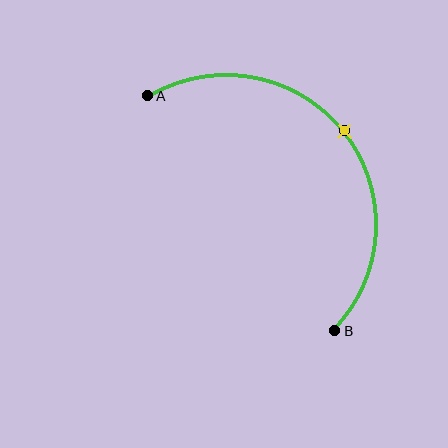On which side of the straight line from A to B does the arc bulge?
The arc bulges above and to the right of the straight line connecting A and B.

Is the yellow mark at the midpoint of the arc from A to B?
Yes. The yellow mark lies on the arc at equal arc-length from both A and B — it is the arc midpoint.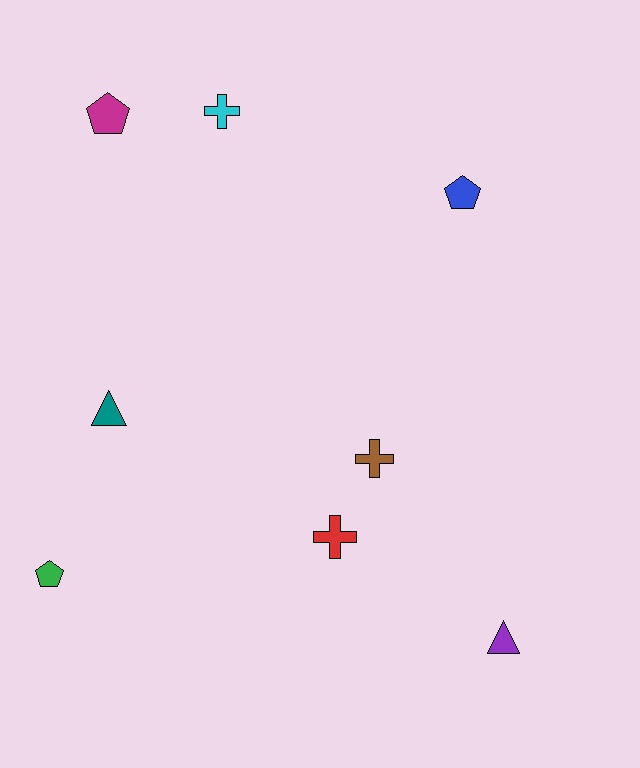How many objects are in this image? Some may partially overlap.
There are 8 objects.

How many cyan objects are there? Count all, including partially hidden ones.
There is 1 cyan object.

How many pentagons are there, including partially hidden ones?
There are 3 pentagons.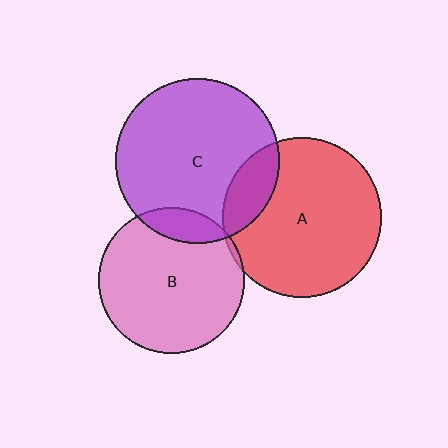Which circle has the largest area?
Circle C (purple).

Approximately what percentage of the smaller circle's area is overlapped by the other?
Approximately 5%.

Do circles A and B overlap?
Yes.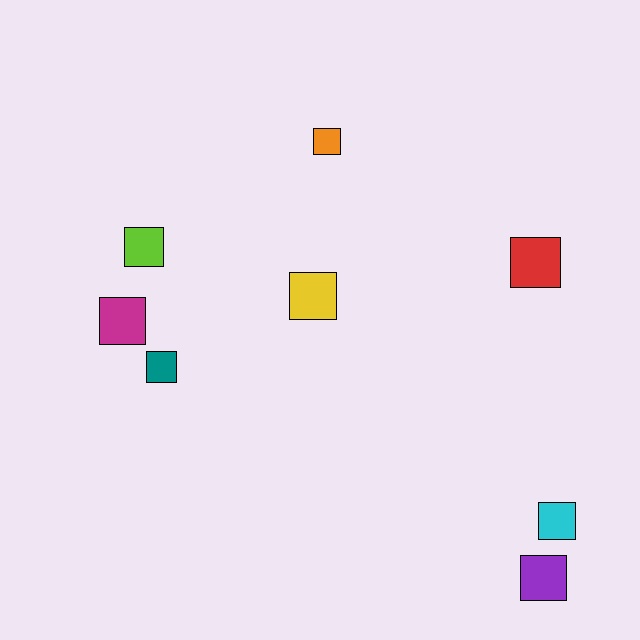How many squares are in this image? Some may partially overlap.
There are 8 squares.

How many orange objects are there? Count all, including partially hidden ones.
There is 1 orange object.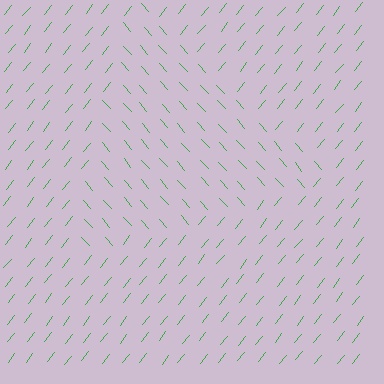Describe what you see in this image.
The image is filled with small green line segments. A triangle region in the image has lines oriented differently from the surrounding lines, creating a visible texture boundary.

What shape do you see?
I see a triangle.